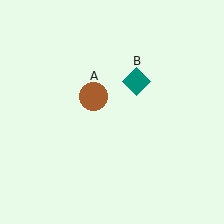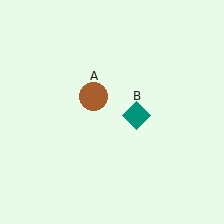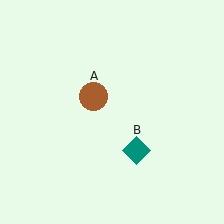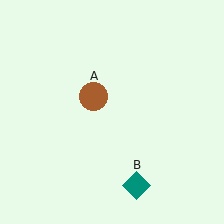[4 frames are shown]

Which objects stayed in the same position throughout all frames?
Brown circle (object A) remained stationary.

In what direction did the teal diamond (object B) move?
The teal diamond (object B) moved down.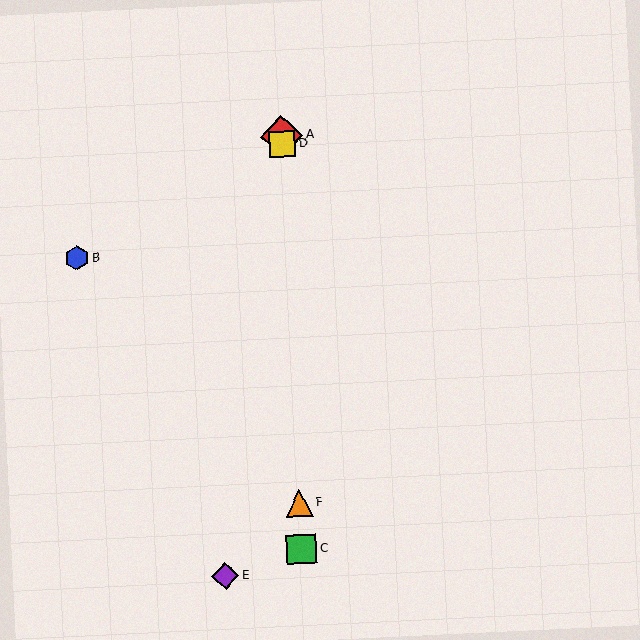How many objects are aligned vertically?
4 objects (A, C, D, F) are aligned vertically.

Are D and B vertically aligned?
No, D is at x≈282 and B is at x≈77.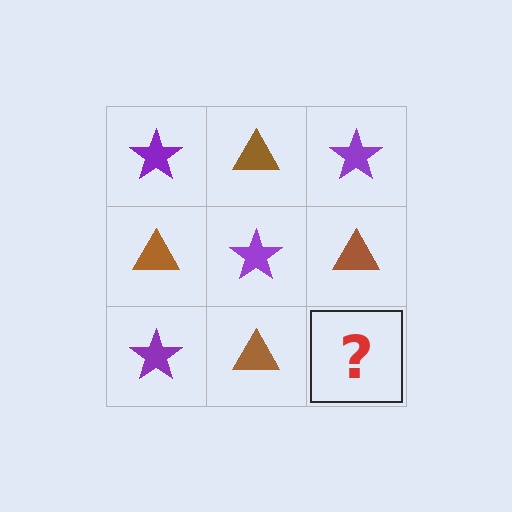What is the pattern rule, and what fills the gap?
The rule is that it alternates purple star and brown triangle in a checkerboard pattern. The gap should be filled with a purple star.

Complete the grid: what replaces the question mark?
The question mark should be replaced with a purple star.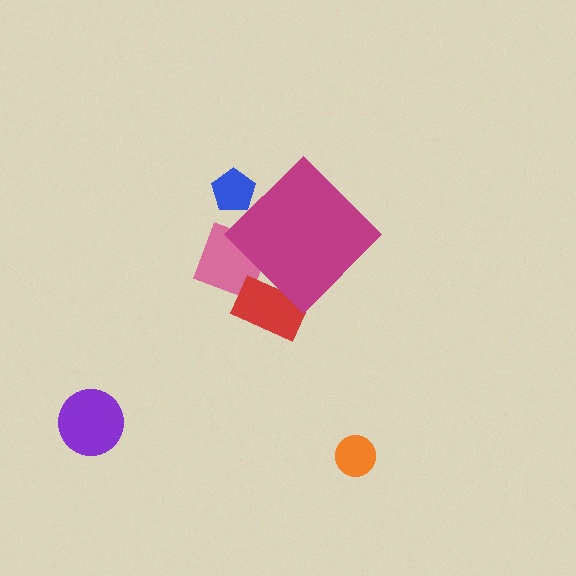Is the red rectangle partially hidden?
Yes, the red rectangle is partially hidden behind the magenta diamond.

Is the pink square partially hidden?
Yes, the pink square is partially hidden behind the magenta diamond.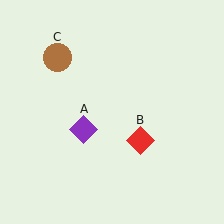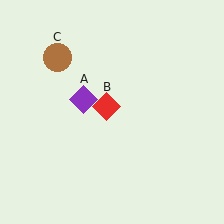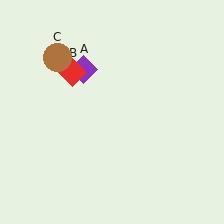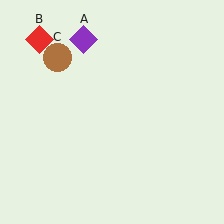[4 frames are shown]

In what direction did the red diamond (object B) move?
The red diamond (object B) moved up and to the left.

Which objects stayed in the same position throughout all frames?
Brown circle (object C) remained stationary.